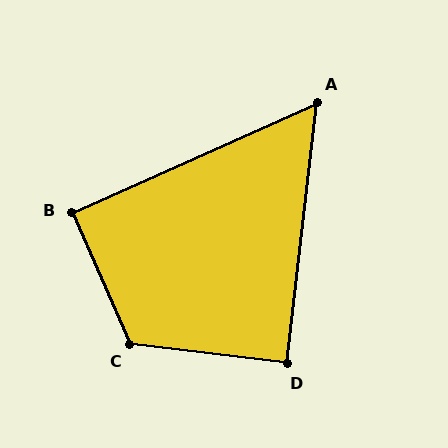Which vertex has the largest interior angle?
C, at approximately 121 degrees.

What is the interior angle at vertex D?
Approximately 90 degrees (approximately right).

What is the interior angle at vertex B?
Approximately 90 degrees (approximately right).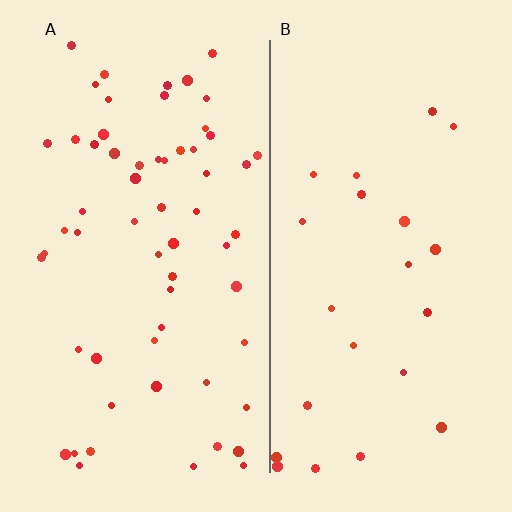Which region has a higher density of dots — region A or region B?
A (the left).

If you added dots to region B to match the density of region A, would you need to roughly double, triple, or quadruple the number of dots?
Approximately triple.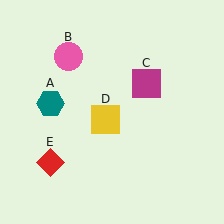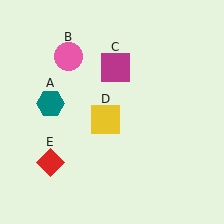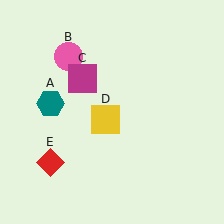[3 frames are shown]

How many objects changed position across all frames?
1 object changed position: magenta square (object C).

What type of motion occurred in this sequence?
The magenta square (object C) rotated counterclockwise around the center of the scene.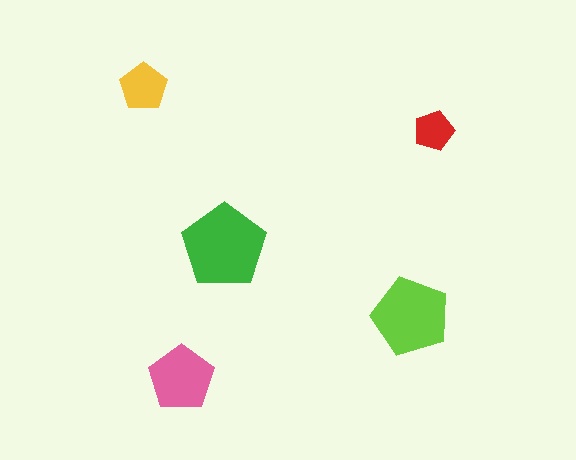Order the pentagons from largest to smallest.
the green one, the lime one, the pink one, the yellow one, the red one.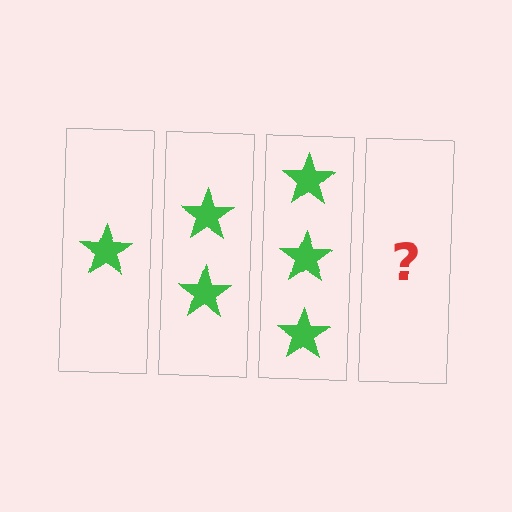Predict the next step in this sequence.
The next step is 4 stars.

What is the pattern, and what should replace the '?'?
The pattern is that each step adds one more star. The '?' should be 4 stars.